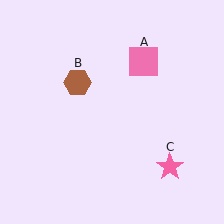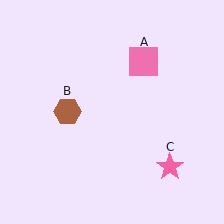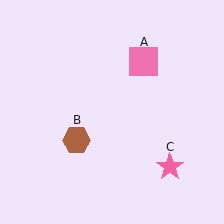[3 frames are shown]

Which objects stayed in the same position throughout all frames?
Pink square (object A) and pink star (object C) remained stationary.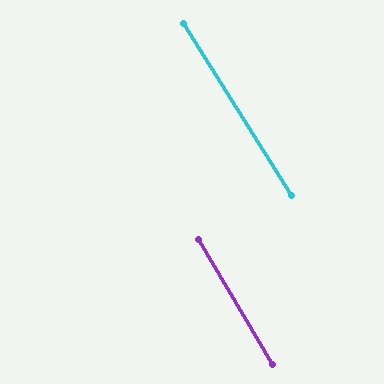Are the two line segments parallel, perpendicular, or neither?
Parallel — their directions differ by only 1.6°.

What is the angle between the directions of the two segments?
Approximately 2 degrees.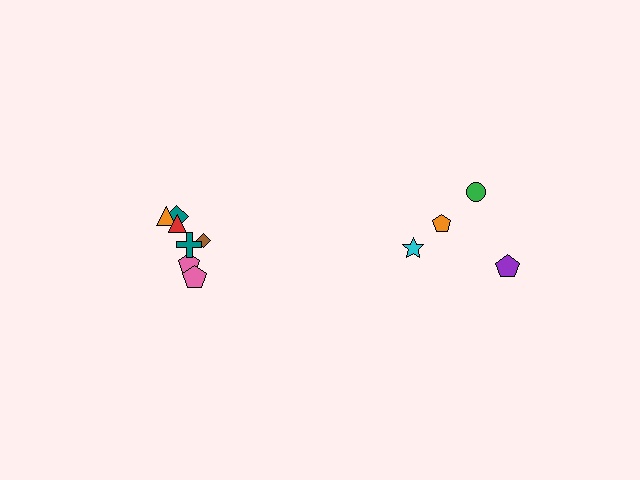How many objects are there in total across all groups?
There are 11 objects.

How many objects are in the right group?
There are 4 objects.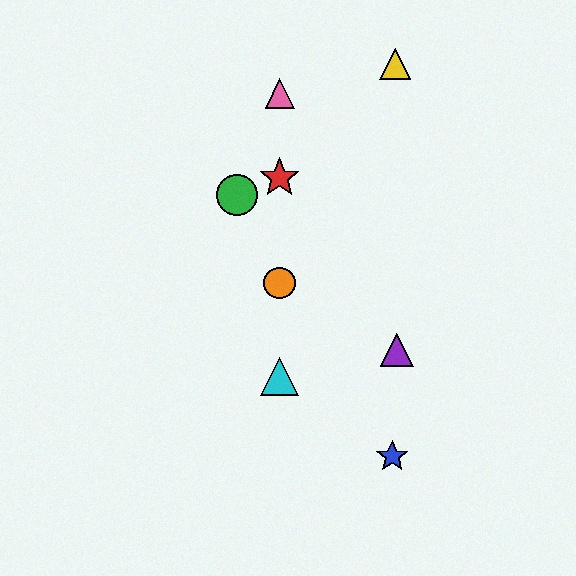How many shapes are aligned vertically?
4 shapes (the red star, the orange circle, the cyan triangle, the pink triangle) are aligned vertically.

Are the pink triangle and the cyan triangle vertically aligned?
Yes, both are at x≈280.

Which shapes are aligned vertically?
The red star, the orange circle, the cyan triangle, the pink triangle are aligned vertically.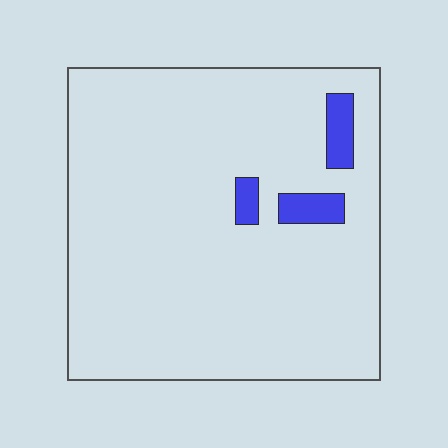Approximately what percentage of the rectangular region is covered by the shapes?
Approximately 5%.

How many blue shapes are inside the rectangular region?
3.